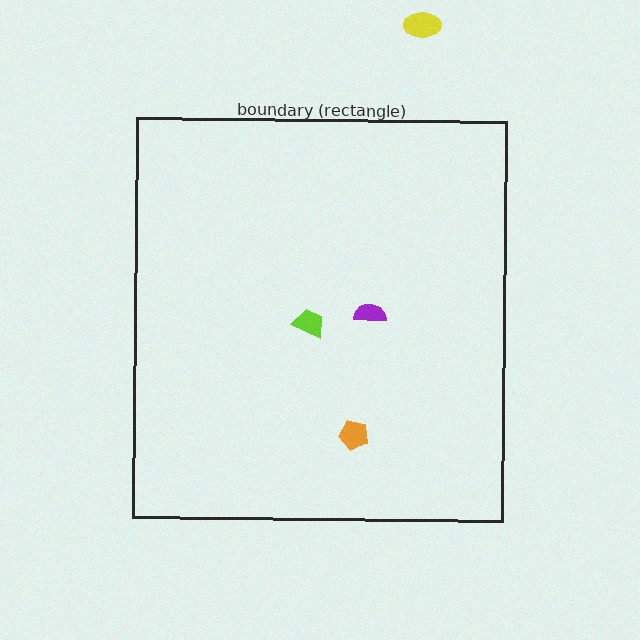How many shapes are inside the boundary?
3 inside, 1 outside.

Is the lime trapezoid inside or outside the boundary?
Inside.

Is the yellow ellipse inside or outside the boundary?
Outside.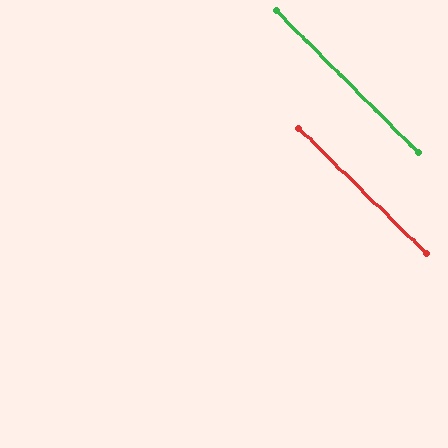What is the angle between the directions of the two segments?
Approximately 0 degrees.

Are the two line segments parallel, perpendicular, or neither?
Parallel — their directions differ by only 0.5°.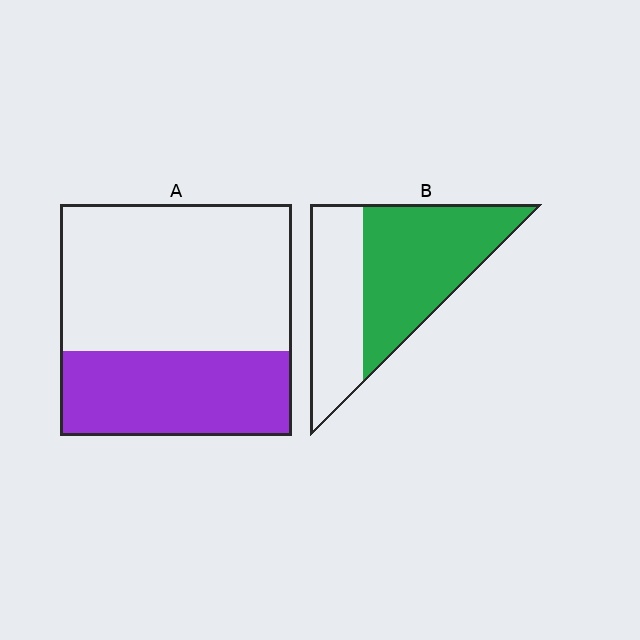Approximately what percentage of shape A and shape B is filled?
A is approximately 35% and B is approximately 60%.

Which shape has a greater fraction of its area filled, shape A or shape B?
Shape B.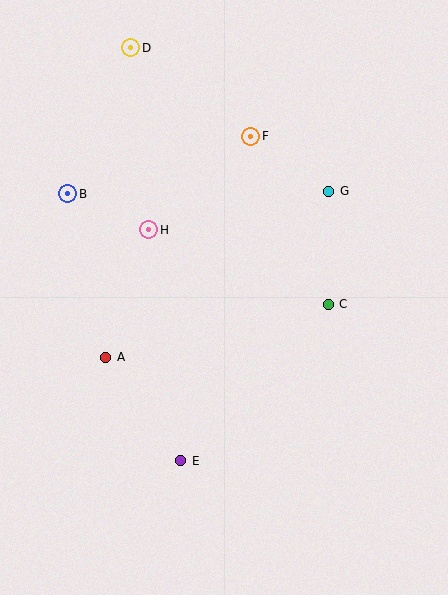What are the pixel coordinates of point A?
Point A is at (106, 357).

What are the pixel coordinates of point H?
Point H is at (149, 230).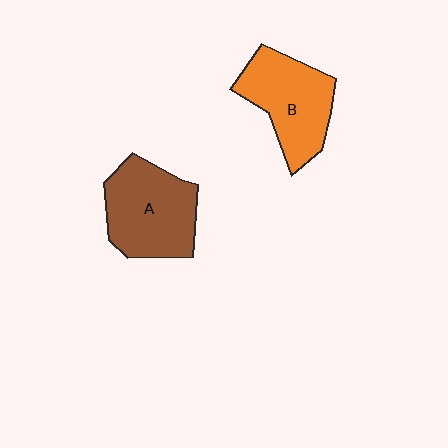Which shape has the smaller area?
Shape B (orange).